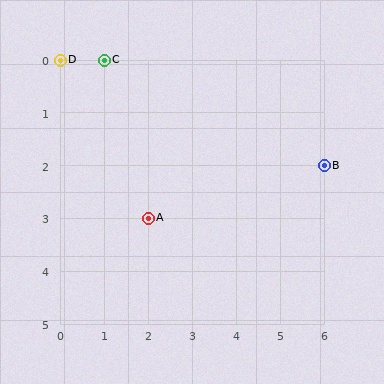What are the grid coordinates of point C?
Point C is at grid coordinates (1, 0).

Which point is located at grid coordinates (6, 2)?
Point B is at (6, 2).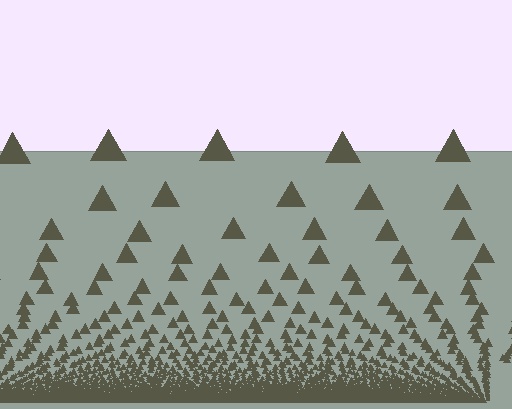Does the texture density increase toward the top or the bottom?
Density increases toward the bottom.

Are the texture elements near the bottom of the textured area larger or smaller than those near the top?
Smaller. The gradient is inverted — elements near the bottom are smaller and denser.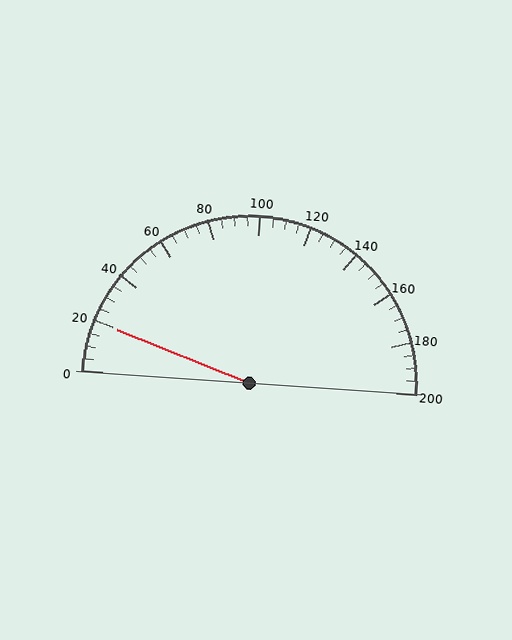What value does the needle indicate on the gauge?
The needle indicates approximately 20.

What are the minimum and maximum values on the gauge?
The gauge ranges from 0 to 200.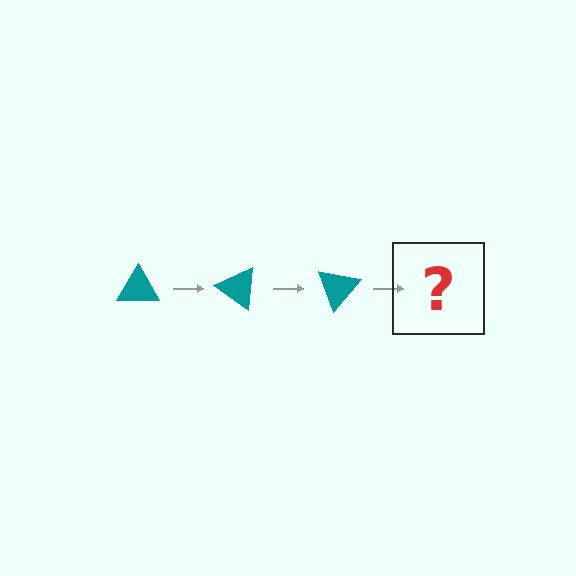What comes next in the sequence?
The next element should be a teal triangle rotated 105 degrees.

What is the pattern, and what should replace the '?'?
The pattern is that the triangle rotates 35 degrees each step. The '?' should be a teal triangle rotated 105 degrees.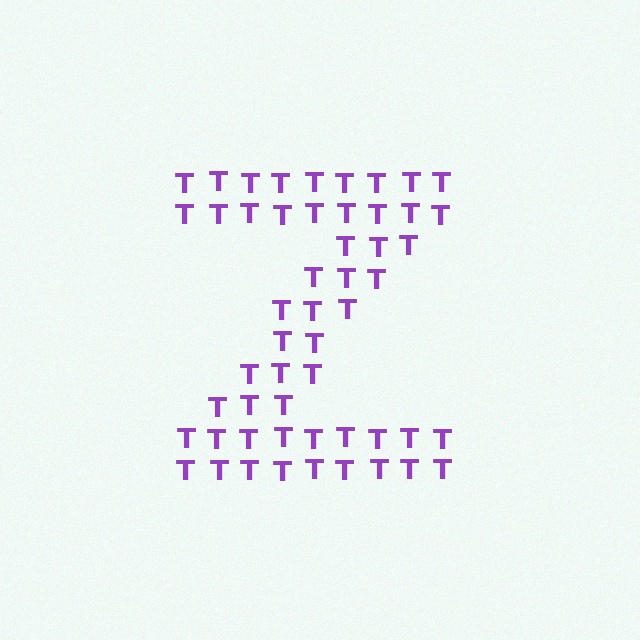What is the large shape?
The large shape is the letter Z.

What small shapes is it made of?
It is made of small letter T's.